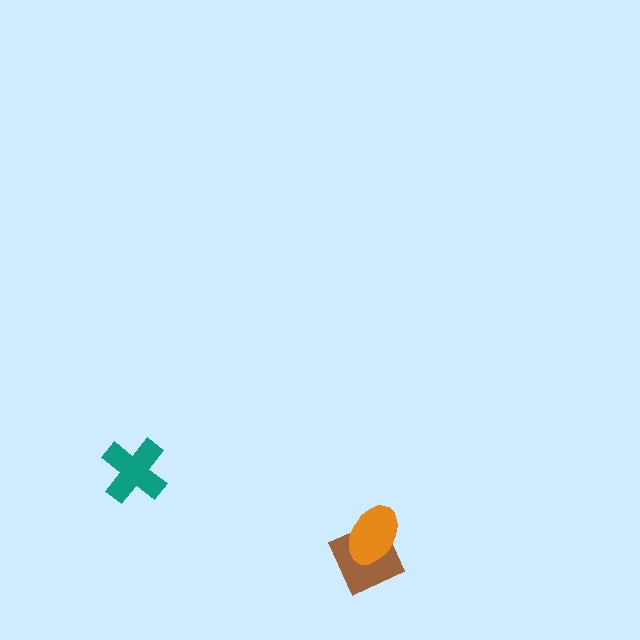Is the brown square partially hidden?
Yes, it is partially covered by another shape.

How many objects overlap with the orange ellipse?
1 object overlaps with the orange ellipse.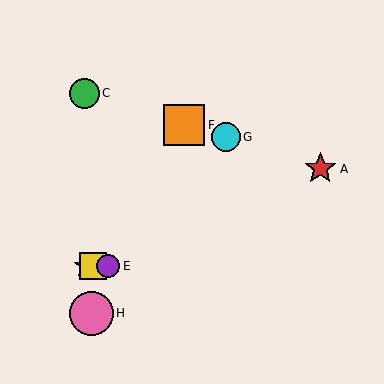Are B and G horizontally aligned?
No, B is at y≈266 and G is at y≈137.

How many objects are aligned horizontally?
3 objects (B, D, E) are aligned horizontally.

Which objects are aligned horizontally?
Objects B, D, E are aligned horizontally.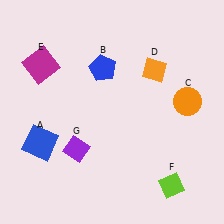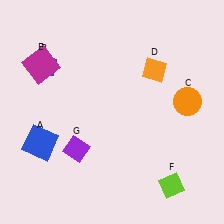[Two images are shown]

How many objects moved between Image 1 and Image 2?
1 object moved between the two images.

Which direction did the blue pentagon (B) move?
The blue pentagon (B) moved left.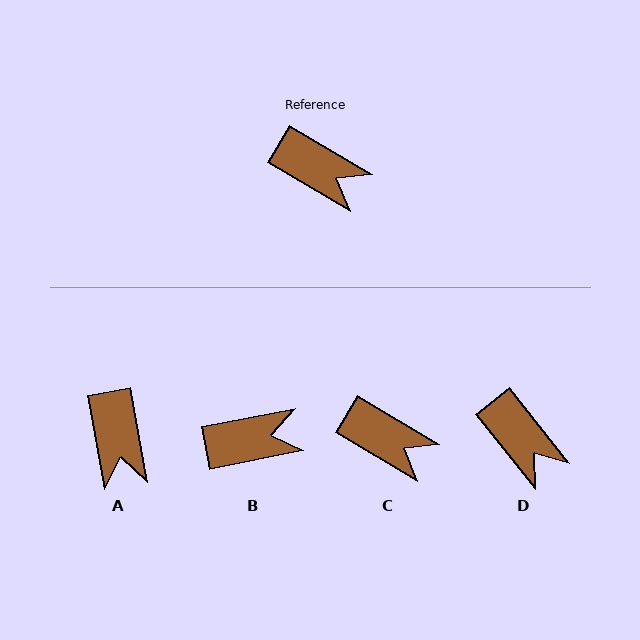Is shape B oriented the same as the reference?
No, it is off by about 42 degrees.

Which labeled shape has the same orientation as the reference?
C.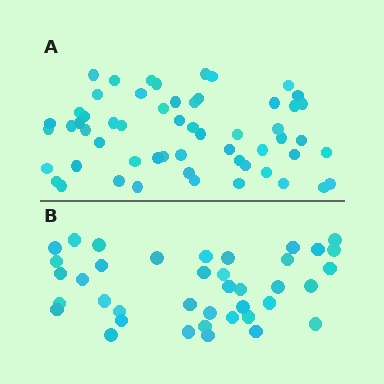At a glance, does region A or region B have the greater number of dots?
Region A (the top region) has more dots.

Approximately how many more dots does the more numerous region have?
Region A has approximately 20 more dots than region B.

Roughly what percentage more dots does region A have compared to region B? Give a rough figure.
About 45% more.